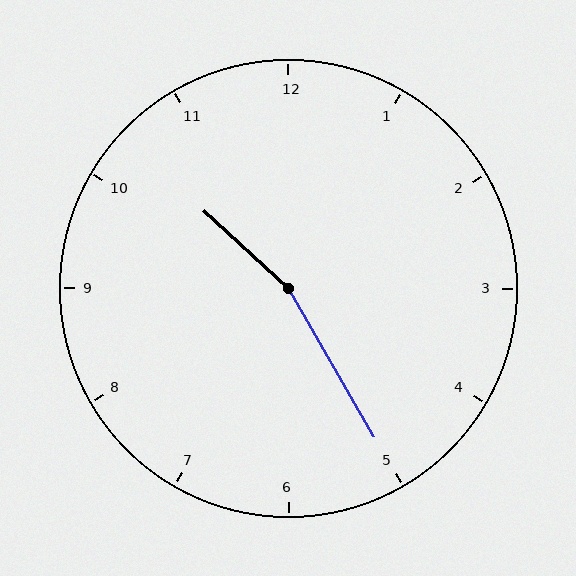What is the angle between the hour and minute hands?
Approximately 162 degrees.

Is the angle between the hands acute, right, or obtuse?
It is obtuse.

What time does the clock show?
10:25.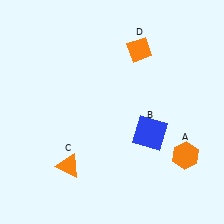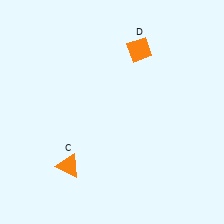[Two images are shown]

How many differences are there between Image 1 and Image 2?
There are 2 differences between the two images.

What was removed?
The orange hexagon (A), the blue square (B) were removed in Image 2.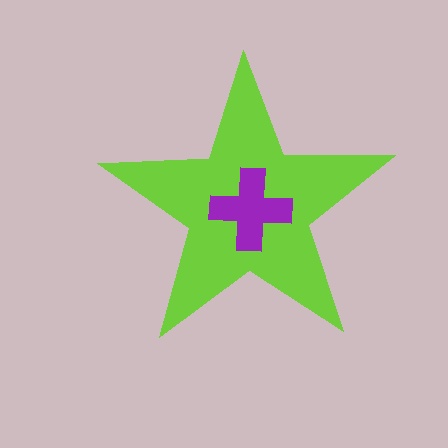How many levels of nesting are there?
2.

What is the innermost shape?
The purple cross.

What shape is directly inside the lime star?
The purple cross.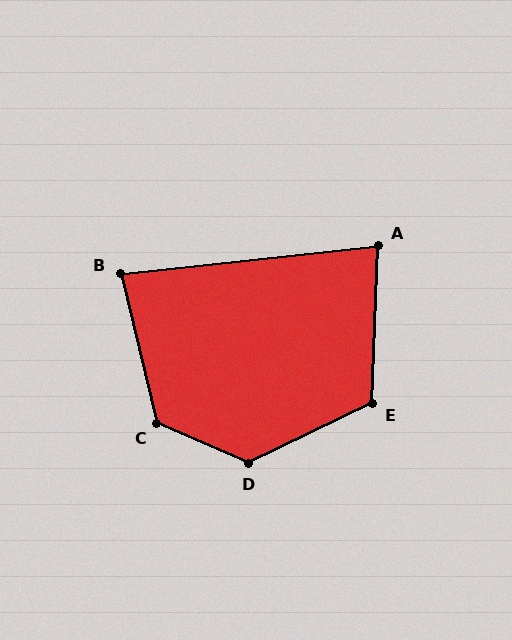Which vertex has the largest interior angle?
D, at approximately 131 degrees.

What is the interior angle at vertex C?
Approximately 127 degrees (obtuse).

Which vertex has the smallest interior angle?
A, at approximately 82 degrees.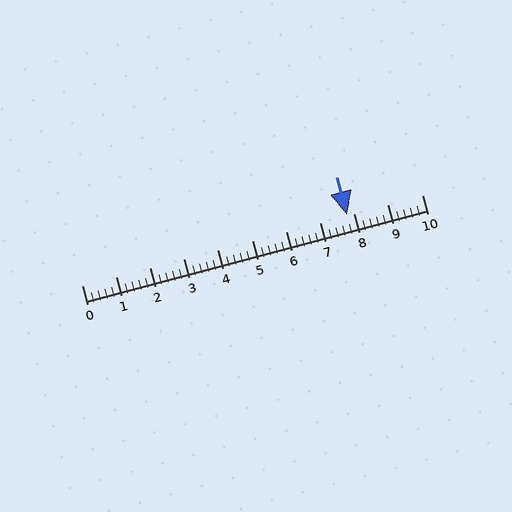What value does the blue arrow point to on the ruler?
The blue arrow points to approximately 7.8.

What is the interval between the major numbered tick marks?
The major tick marks are spaced 1 units apart.